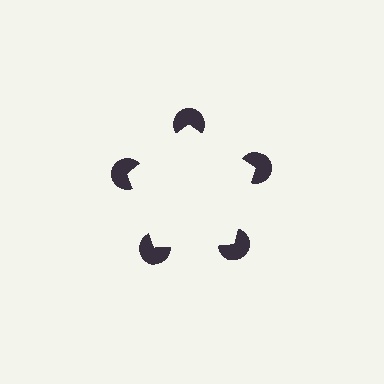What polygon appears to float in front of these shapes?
An illusory pentagon — its edges are inferred from the aligned wedge cuts in the pac-man discs, not physically drawn.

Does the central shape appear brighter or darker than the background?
It typically appears slightly brighter than the background, even though no actual brightness change is drawn.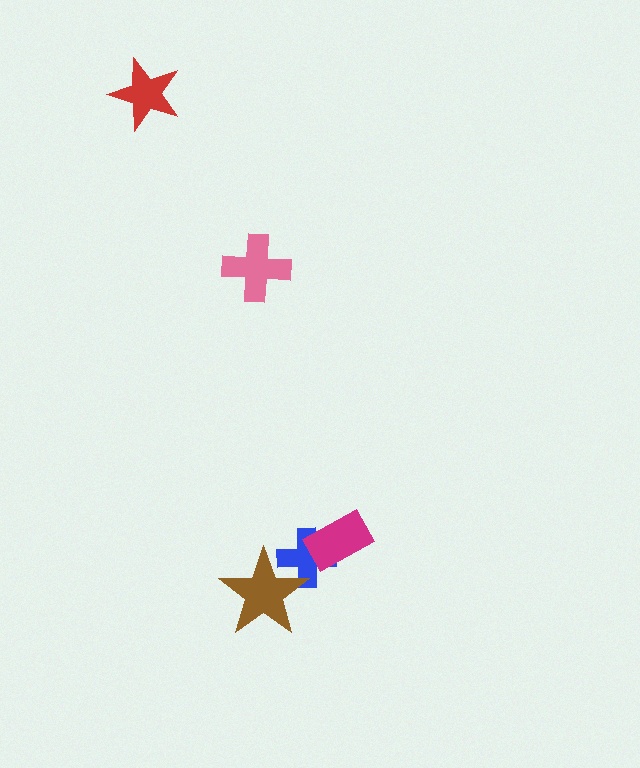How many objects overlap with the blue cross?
2 objects overlap with the blue cross.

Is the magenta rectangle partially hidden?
No, no other shape covers it.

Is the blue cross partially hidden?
Yes, it is partially covered by another shape.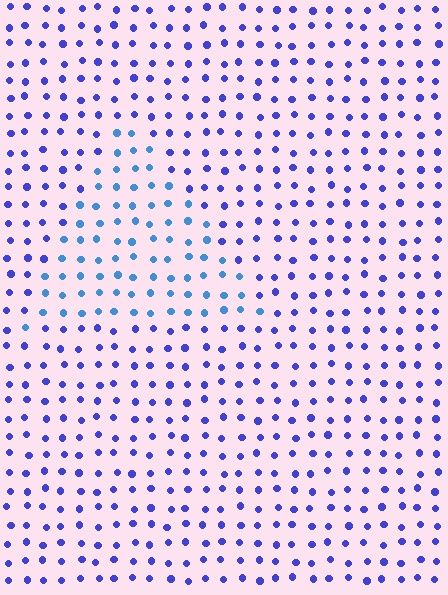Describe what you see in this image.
The image is filled with small blue elements in a uniform arrangement. A triangle-shaped region is visible where the elements are tinted to a slightly different hue, forming a subtle color boundary.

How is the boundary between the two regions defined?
The boundary is defined purely by a slight shift in hue (about 31 degrees). Spacing, size, and orientation are identical on both sides.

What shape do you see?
I see a triangle.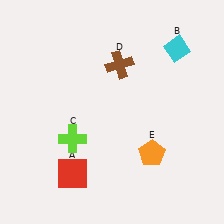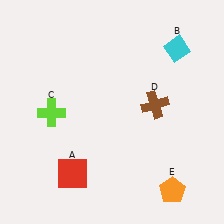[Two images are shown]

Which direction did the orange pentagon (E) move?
The orange pentagon (E) moved down.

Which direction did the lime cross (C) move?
The lime cross (C) moved up.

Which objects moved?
The objects that moved are: the lime cross (C), the brown cross (D), the orange pentagon (E).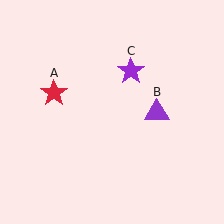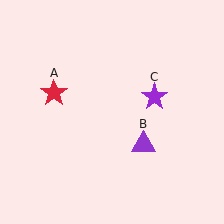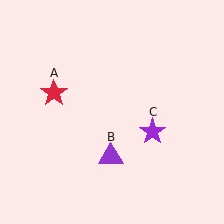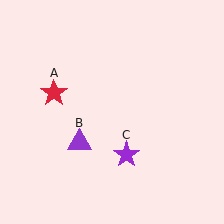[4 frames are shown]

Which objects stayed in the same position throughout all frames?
Red star (object A) remained stationary.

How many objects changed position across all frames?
2 objects changed position: purple triangle (object B), purple star (object C).